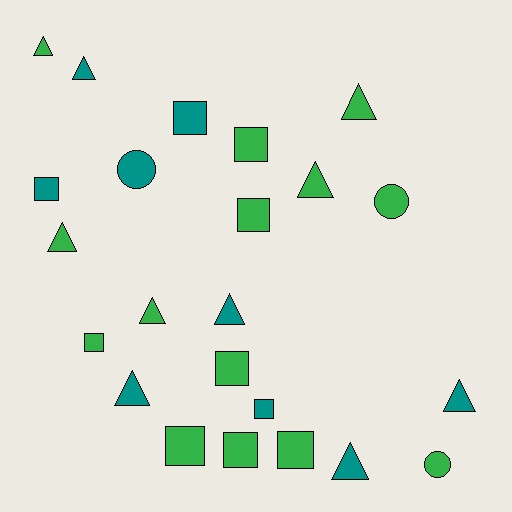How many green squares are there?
There are 7 green squares.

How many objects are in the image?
There are 23 objects.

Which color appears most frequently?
Green, with 14 objects.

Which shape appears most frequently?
Square, with 10 objects.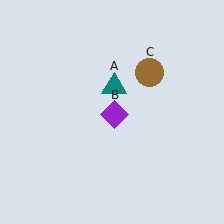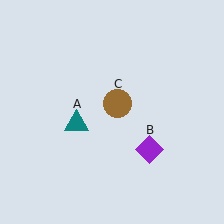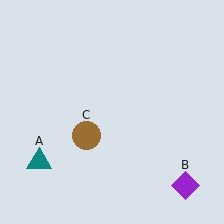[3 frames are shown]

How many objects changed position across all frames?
3 objects changed position: teal triangle (object A), purple diamond (object B), brown circle (object C).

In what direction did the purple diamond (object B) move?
The purple diamond (object B) moved down and to the right.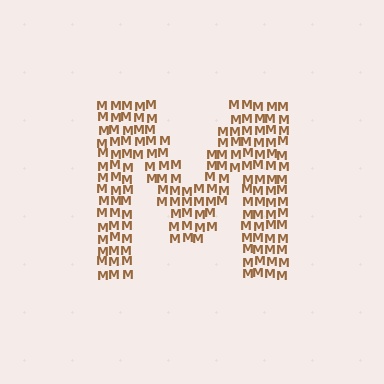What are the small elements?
The small elements are letter M's.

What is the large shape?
The large shape is the letter M.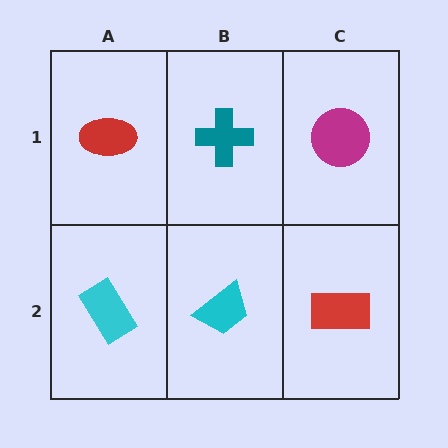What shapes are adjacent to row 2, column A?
A red ellipse (row 1, column A), a cyan trapezoid (row 2, column B).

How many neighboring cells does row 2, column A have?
2.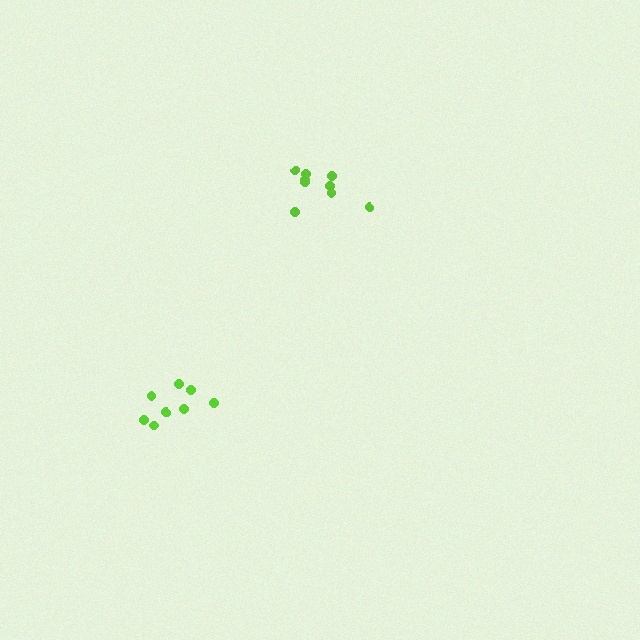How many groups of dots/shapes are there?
There are 2 groups.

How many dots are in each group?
Group 1: 9 dots, Group 2: 8 dots (17 total).